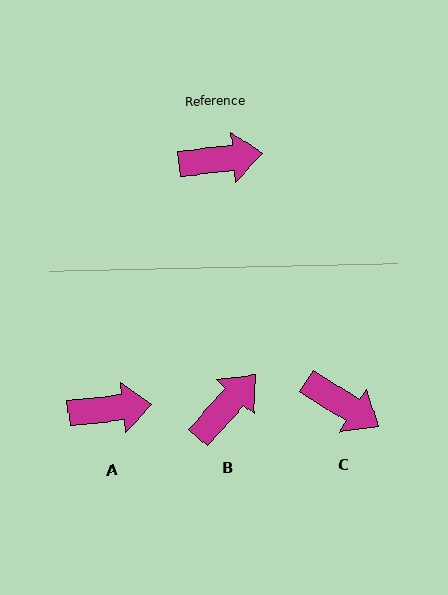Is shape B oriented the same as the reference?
No, it is off by about 41 degrees.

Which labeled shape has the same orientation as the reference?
A.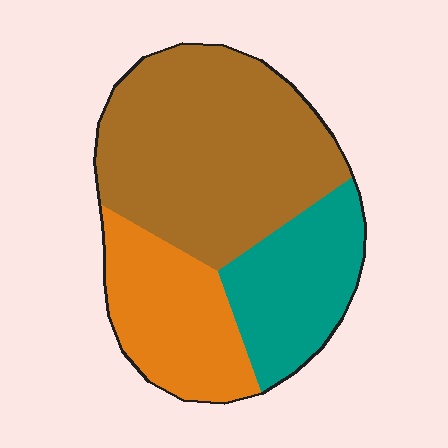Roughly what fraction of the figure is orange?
Orange takes up between a sixth and a third of the figure.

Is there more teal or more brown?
Brown.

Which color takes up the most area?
Brown, at roughly 50%.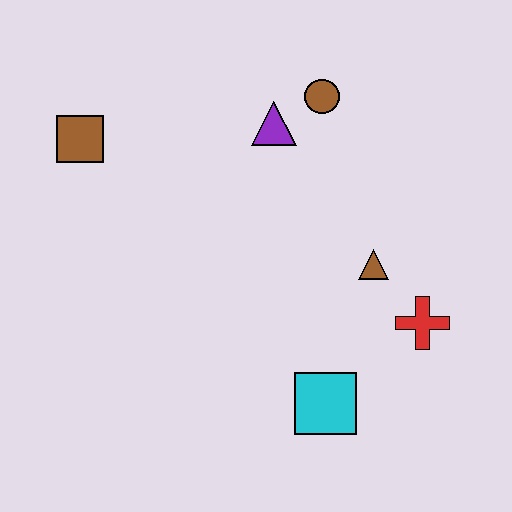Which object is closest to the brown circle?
The purple triangle is closest to the brown circle.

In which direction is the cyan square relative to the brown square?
The cyan square is below the brown square.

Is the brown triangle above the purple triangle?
No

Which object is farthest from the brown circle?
The cyan square is farthest from the brown circle.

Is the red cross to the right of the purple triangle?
Yes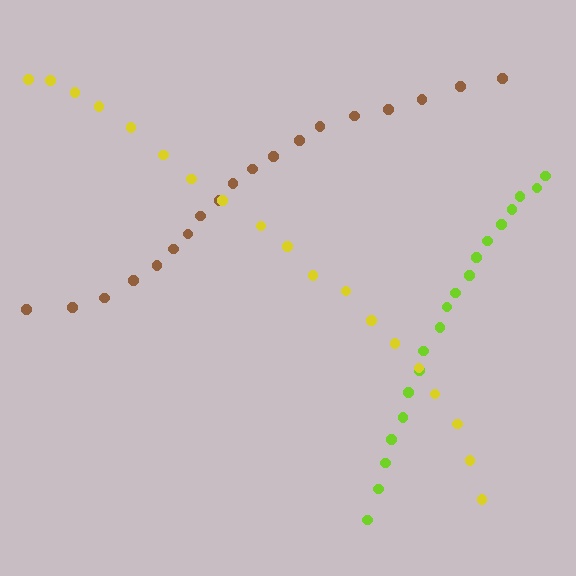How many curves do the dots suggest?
There are 3 distinct paths.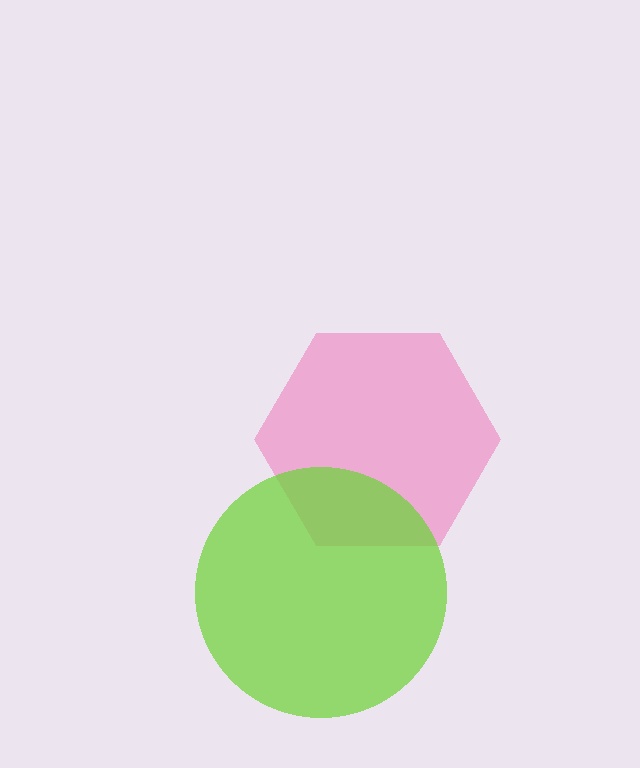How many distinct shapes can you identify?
There are 2 distinct shapes: a pink hexagon, a lime circle.